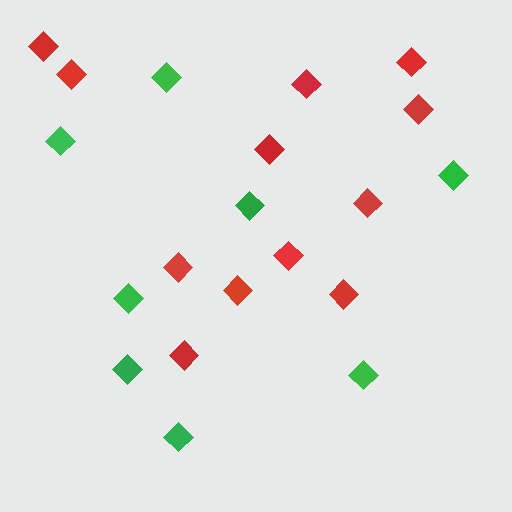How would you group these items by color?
There are 2 groups: one group of green diamonds (8) and one group of red diamonds (12).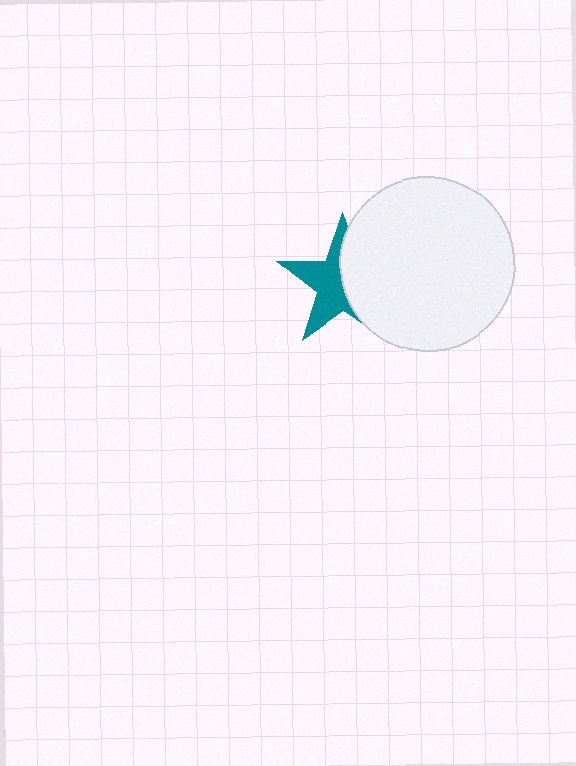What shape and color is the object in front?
The object in front is a white circle.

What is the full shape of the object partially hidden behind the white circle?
The partially hidden object is a teal star.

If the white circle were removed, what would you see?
You would see the complete teal star.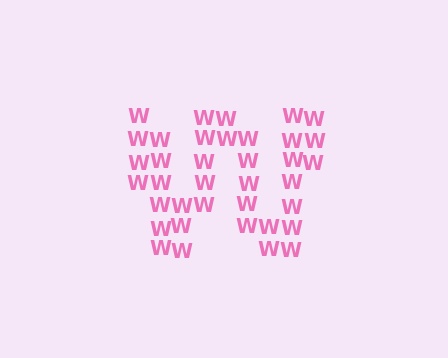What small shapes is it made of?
It is made of small letter W's.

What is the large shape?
The large shape is the letter W.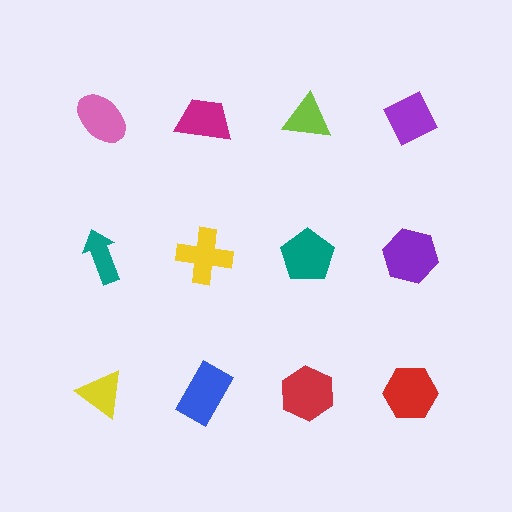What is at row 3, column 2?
A blue rectangle.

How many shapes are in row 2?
4 shapes.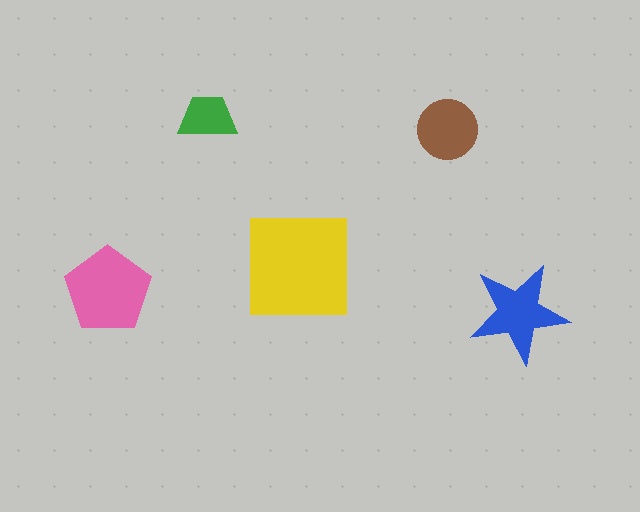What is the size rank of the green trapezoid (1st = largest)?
5th.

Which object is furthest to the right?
The blue star is rightmost.